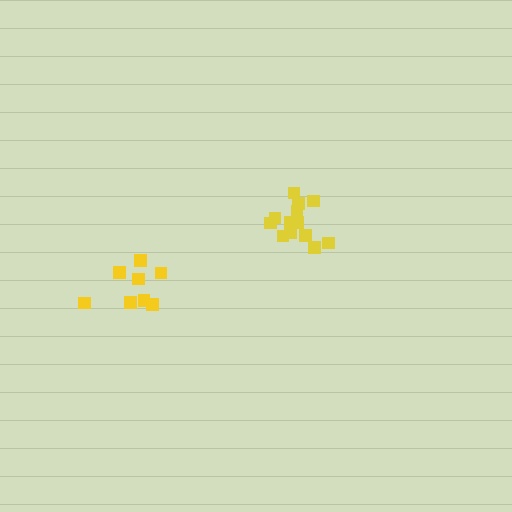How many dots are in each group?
Group 1: 13 dots, Group 2: 8 dots (21 total).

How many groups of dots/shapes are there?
There are 2 groups.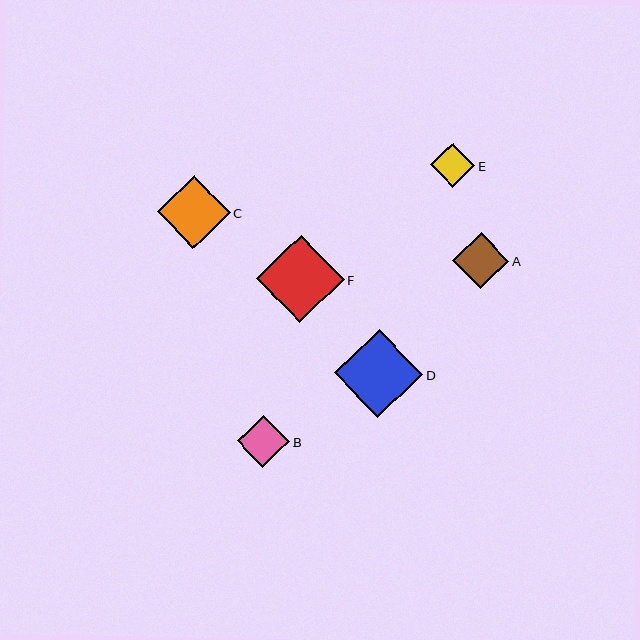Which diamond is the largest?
Diamond F is the largest with a size of approximately 88 pixels.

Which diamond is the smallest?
Diamond E is the smallest with a size of approximately 44 pixels.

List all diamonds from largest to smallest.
From largest to smallest: F, D, C, A, B, E.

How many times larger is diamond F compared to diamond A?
Diamond F is approximately 1.5 times the size of diamond A.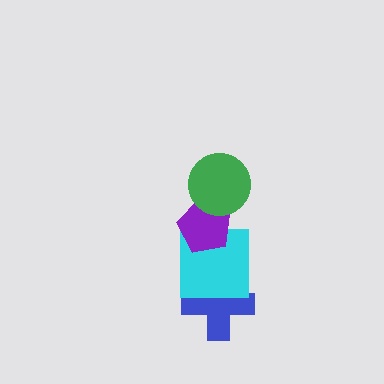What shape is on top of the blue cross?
The cyan square is on top of the blue cross.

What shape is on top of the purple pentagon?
The green circle is on top of the purple pentagon.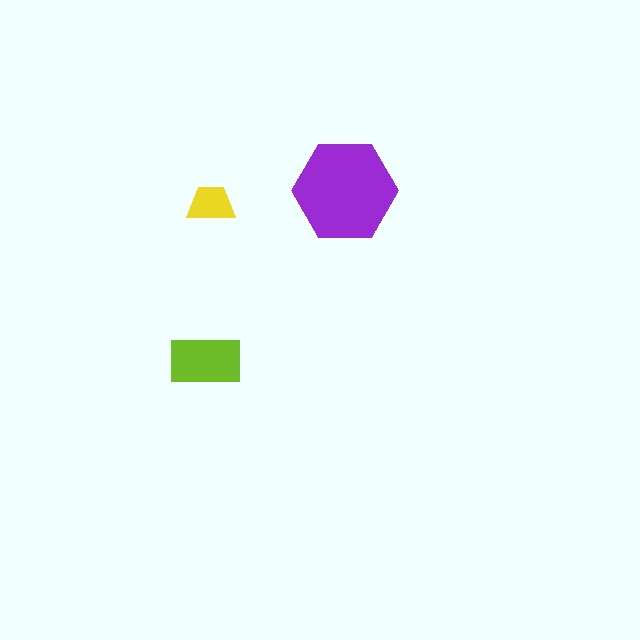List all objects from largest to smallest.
The purple hexagon, the lime rectangle, the yellow trapezoid.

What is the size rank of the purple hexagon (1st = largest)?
1st.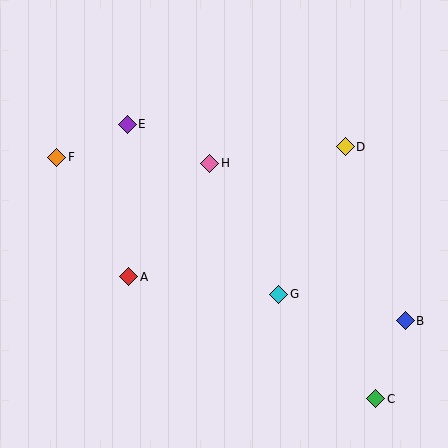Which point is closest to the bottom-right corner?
Point C is closest to the bottom-right corner.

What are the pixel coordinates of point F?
Point F is at (57, 157).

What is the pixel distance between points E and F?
The distance between E and F is 78 pixels.